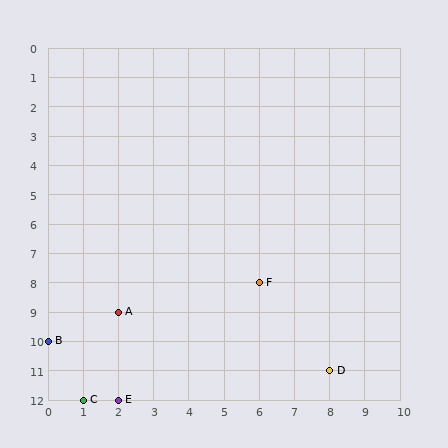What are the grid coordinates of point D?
Point D is at grid coordinates (8, 11).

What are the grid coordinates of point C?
Point C is at grid coordinates (1, 12).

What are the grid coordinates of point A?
Point A is at grid coordinates (2, 9).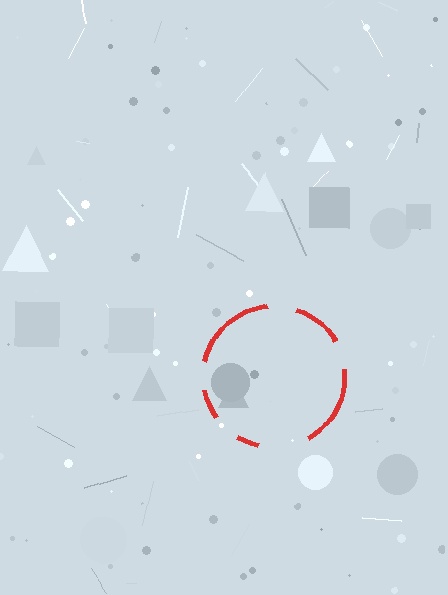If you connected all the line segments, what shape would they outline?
They would outline a circle.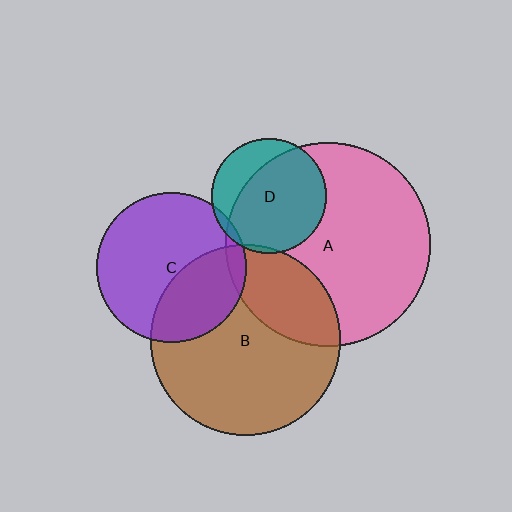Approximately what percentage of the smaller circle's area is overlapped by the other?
Approximately 35%.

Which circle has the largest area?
Circle A (pink).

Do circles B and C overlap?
Yes.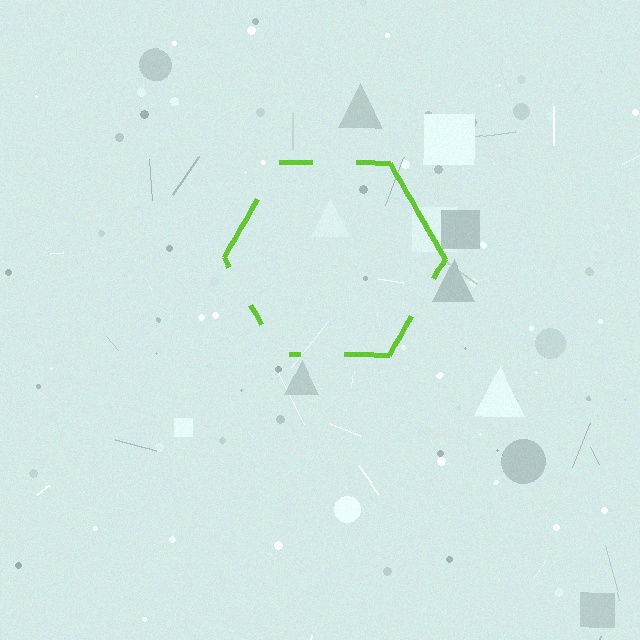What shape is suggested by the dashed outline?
The dashed outline suggests a hexagon.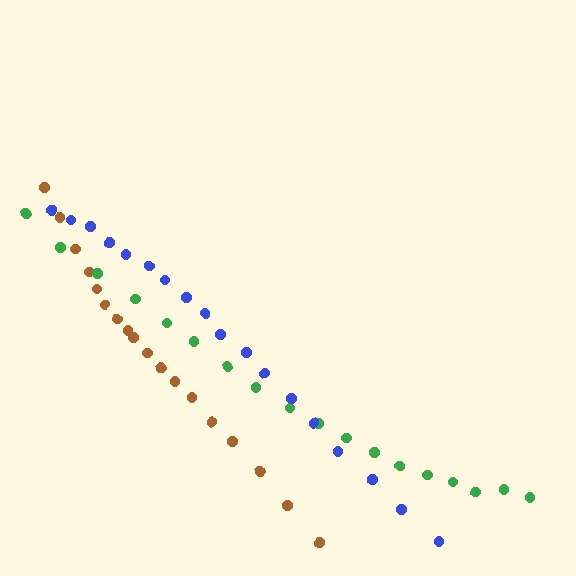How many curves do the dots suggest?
There are 3 distinct paths.